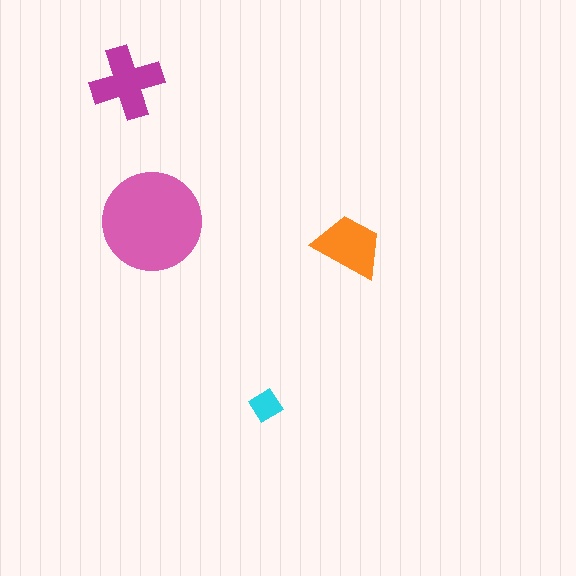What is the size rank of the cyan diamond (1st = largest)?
4th.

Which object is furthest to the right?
The orange trapezoid is rightmost.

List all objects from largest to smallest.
The pink circle, the magenta cross, the orange trapezoid, the cyan diamond.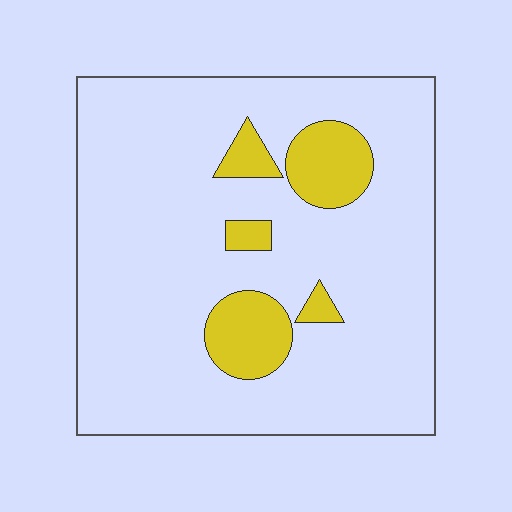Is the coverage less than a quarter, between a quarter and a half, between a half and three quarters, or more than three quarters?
Less than a quarter.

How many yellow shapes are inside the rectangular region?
5.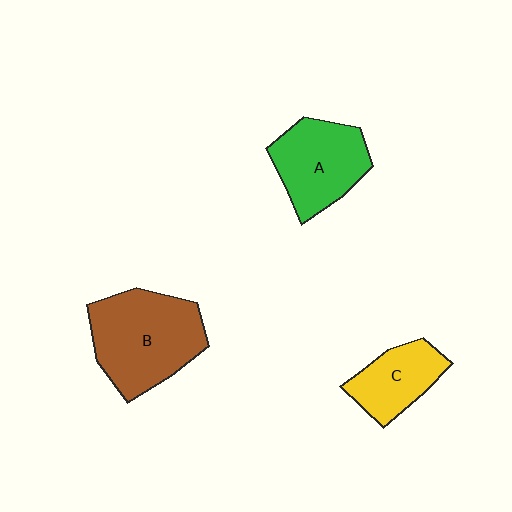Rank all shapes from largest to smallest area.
From largest to smallest: B (brown), A (green), C (yellow).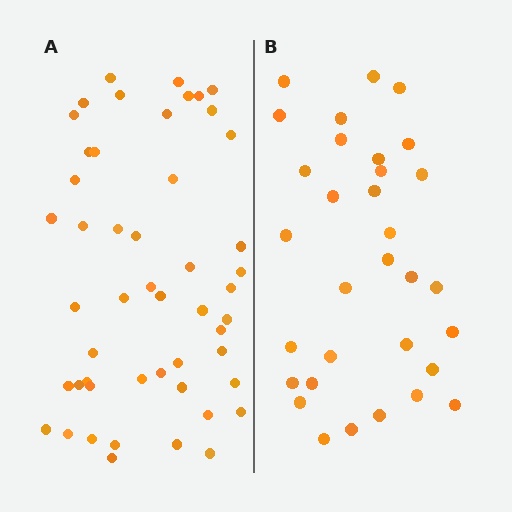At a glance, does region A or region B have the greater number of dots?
Region A (the left region) has more dots.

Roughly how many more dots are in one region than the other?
Region A has approximately 20 more dots than region B.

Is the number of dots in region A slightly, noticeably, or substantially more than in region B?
Region A has substantially more. The ratio is roughly 1.6 to 1.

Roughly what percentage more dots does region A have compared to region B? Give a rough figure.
About 55% more.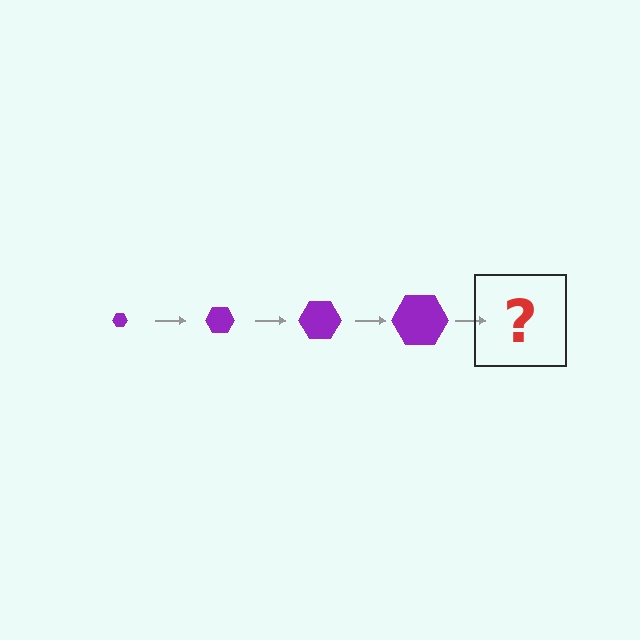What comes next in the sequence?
The next element should be a purple hexagon, larger than the previous one.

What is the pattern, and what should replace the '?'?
The pattern is that the hexagon gets progressively larger each step. The '?' should be a purple hexagon, larger than the previous one.